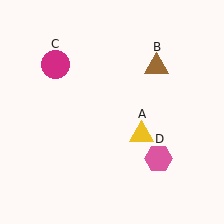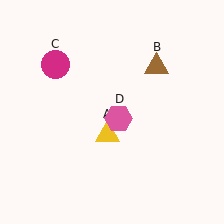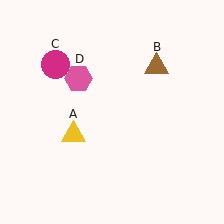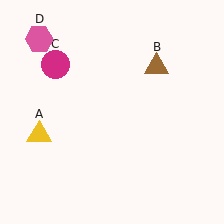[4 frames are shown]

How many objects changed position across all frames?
2 objects changed position: yellow triangle (object A), pink hexagon (object D).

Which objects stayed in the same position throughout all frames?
Brown triangle (object B) and magenta circle (object C) remained stationary.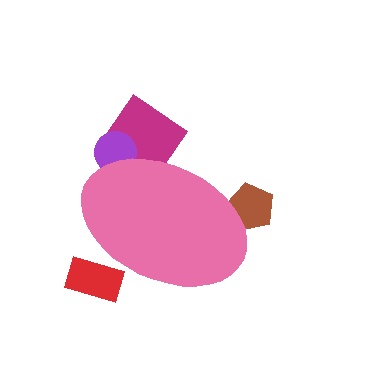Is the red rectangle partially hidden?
Yes, the red rectangle is partially hidden behind the pink ellipse.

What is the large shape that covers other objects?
A pink ellipse.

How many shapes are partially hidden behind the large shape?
4 shapes are partially hidden.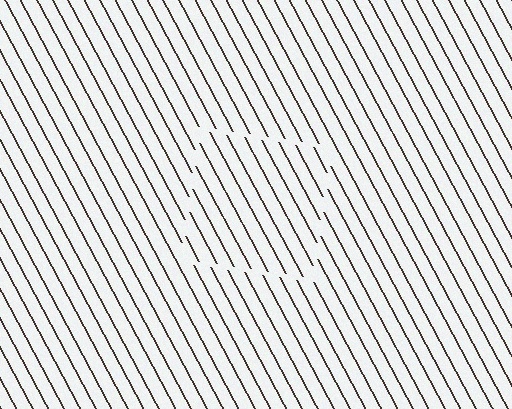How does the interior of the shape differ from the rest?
The interior of the shape contains the same grating, shifted by half a period — the contour is defined by the phase discontinuity where line-ends from the inner and outer gratings abut.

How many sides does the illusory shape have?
4 sides — the line-ends trace a square.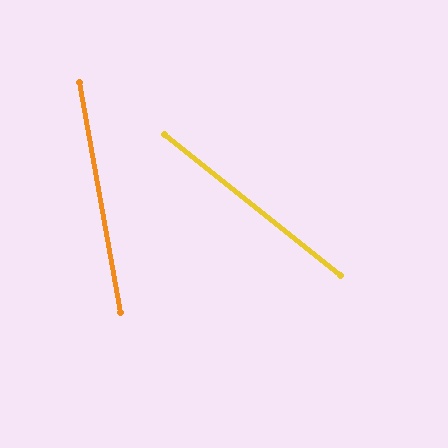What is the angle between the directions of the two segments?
Approximately 41 degrees.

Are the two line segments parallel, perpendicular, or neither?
Neither parallel nor perpendicular — they differ by about 41°.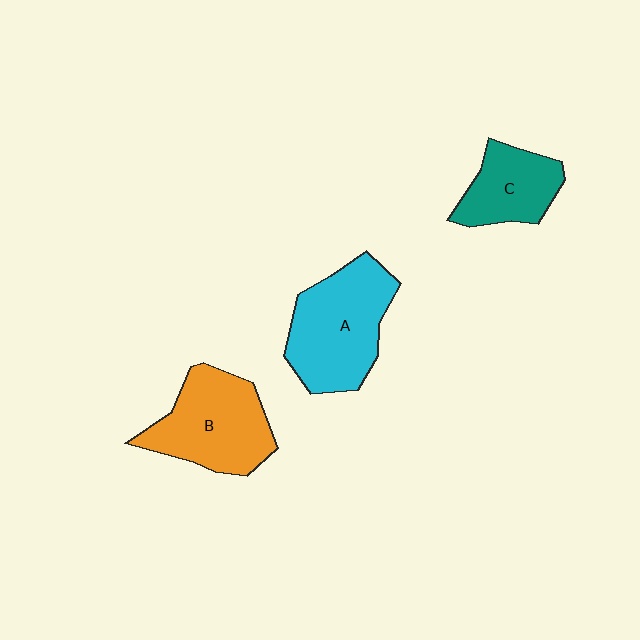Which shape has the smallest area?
Shape C (teal).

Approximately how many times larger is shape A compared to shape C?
Approximately 1.6 times.